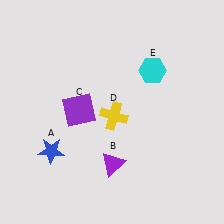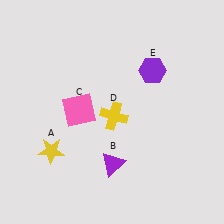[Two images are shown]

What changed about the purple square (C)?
In Image 1, C is purple. In Image 2, it changed to pink.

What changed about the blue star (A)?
In Image 1, A is blue. In Image 2, it changed to yellow.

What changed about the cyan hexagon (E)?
In Image 1, E is cyan. In Image 2, it changed to purple.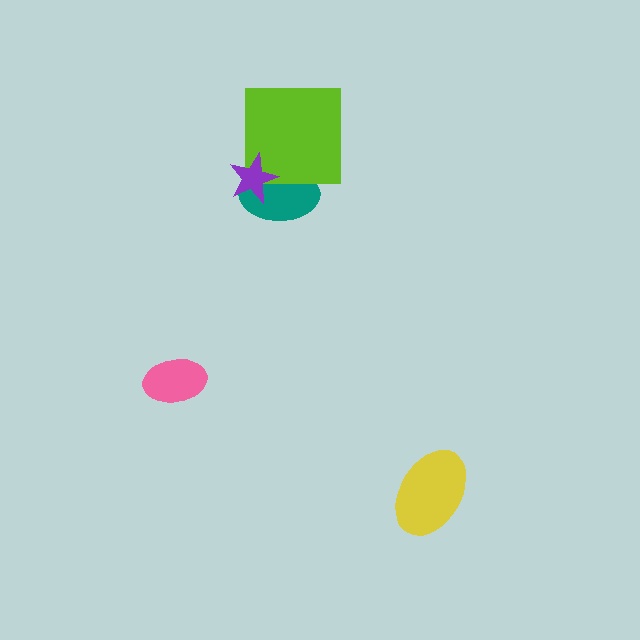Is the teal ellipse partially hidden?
Yes, it is partially covered by another shape.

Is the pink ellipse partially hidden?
No, no other shape covers it.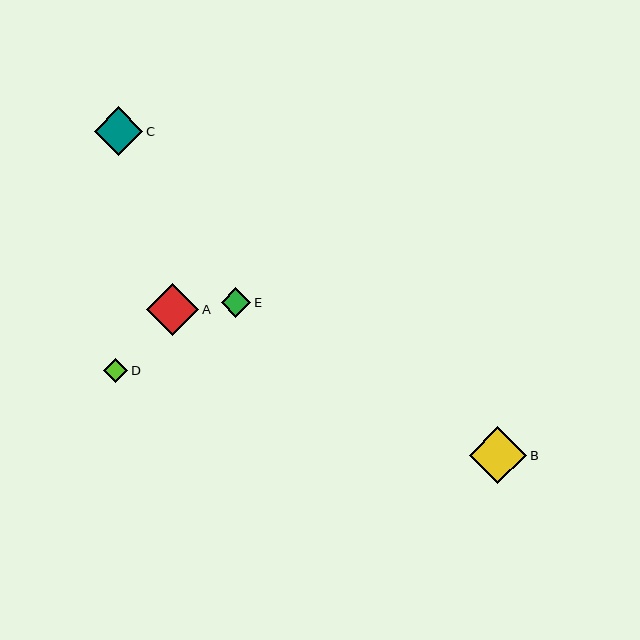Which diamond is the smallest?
Diamond D is the smallest with a size of approximately 25 pixels.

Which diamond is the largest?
Diamond B is the largest with a size of approximately 57 pixels.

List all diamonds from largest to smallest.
From largest to smallest: B, A, C, E, D.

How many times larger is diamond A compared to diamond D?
Diamond A is approximately 2.1 times the size of diamond D.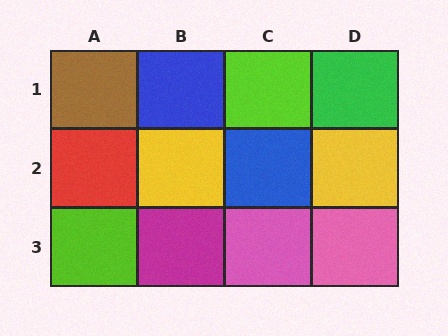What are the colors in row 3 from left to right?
Lime, magenta, pink, pink.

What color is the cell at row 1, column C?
Lime.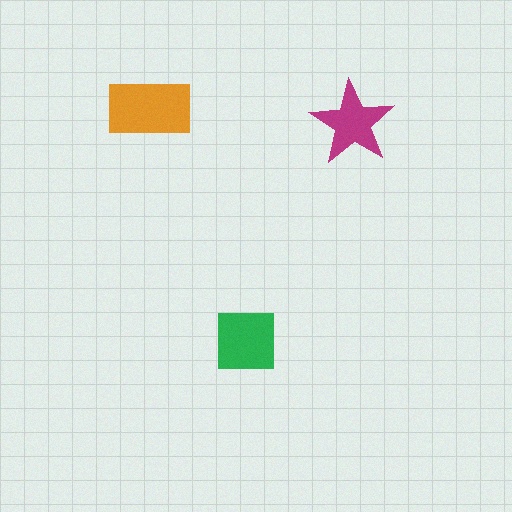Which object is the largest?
The orange rectangle.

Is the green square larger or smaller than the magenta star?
Larger.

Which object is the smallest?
The magenta star.